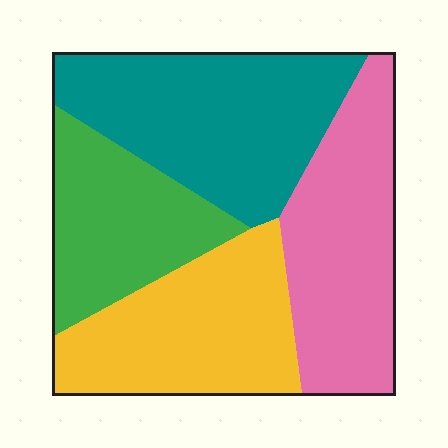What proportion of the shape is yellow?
Yellow covers around 25% of the shape.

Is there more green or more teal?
Teal.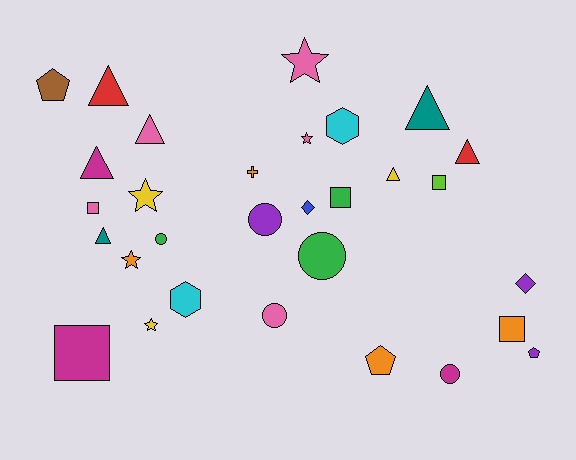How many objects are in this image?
There are 30 objects.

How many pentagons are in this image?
There are 3 pentagons.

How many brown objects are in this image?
There is 1 brown object.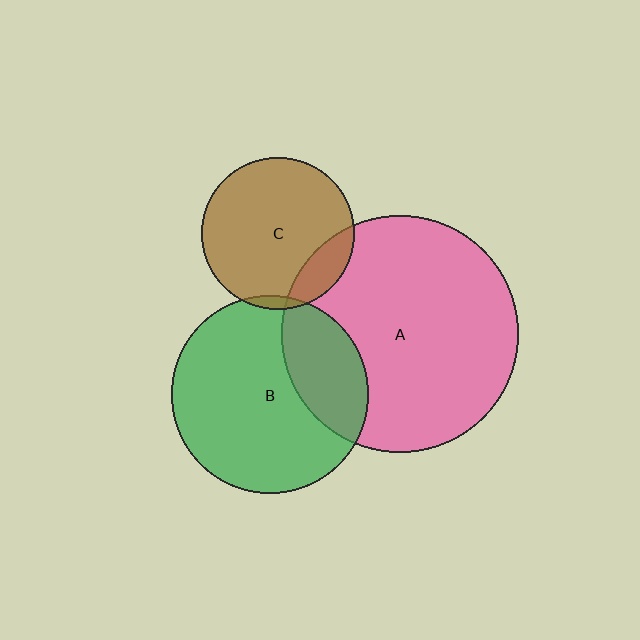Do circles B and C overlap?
Yes.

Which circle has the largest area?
Circle A (pink).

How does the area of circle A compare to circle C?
Approximately 2.4 times.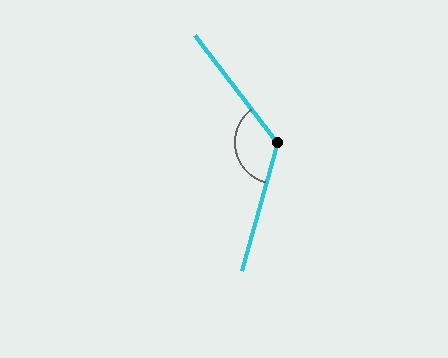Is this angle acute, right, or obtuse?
It is obtuse.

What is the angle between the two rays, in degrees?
Approximately 127 degrees.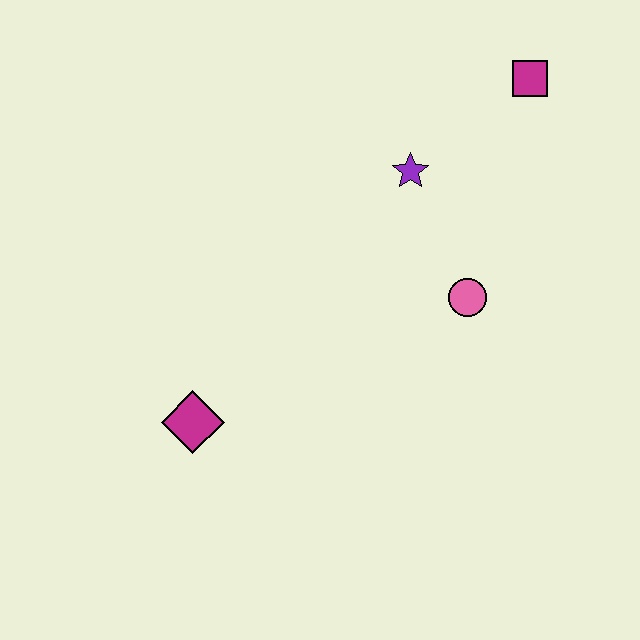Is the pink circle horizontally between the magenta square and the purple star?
Yes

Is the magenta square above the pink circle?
Yes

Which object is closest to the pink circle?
The purple star is closest to the pink circle.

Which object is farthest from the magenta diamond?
The magenta square is farthest from the magenta diamond.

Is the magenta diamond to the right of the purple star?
No